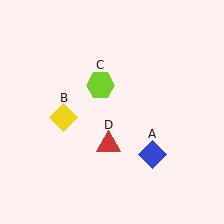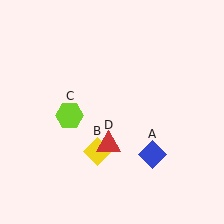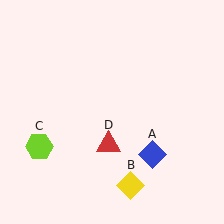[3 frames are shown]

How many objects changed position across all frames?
2 objects changed position: yellow diamond (object B), lime hexagon (object C).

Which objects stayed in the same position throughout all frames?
Blue diamond (object A) and red triangle (object D) remained stationary.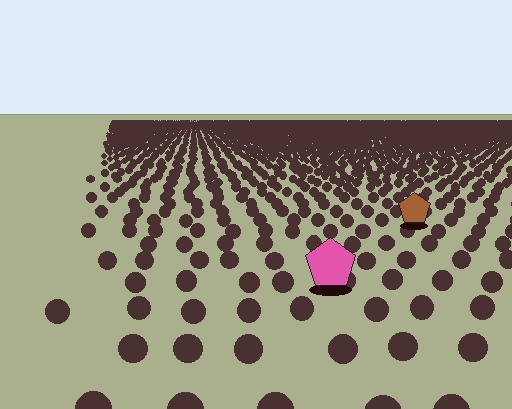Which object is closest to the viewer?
The pink pentagon is closest. The texture marks near it are larger and more spread out.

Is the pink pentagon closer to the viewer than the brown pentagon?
Yes. The pink pentagon is closer — you can tell from the texture gradient: the ground texture is coarser near it.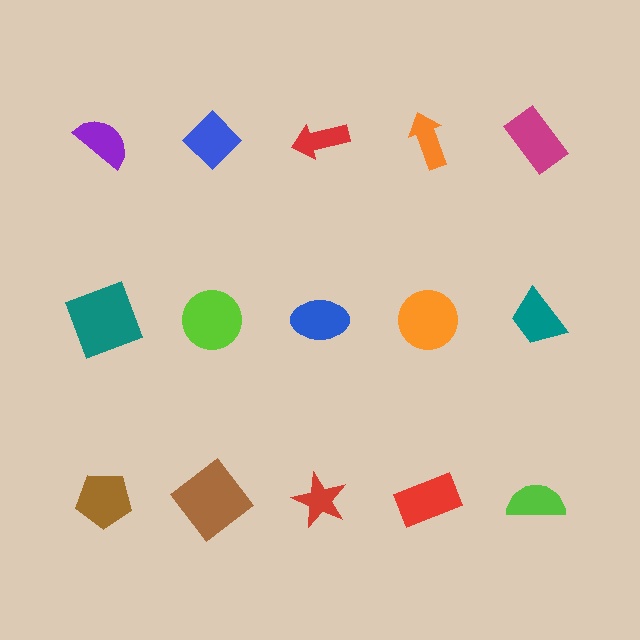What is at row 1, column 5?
A magenta rectangle.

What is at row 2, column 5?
A teal trapezoid.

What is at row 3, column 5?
A lime semicircle.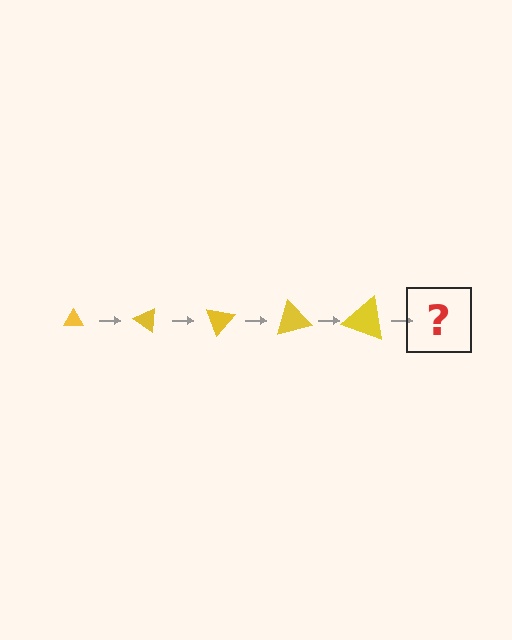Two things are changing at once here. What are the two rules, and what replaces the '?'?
The two rules are that the triangle grows larger each step and it rotates 35 degrees each step. The '?' should be a triangle, larger than the previous one and rotated 175 degrees from the start.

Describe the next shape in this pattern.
It should be a triangle, larger than the previous one and rotated 175 degrees from the start.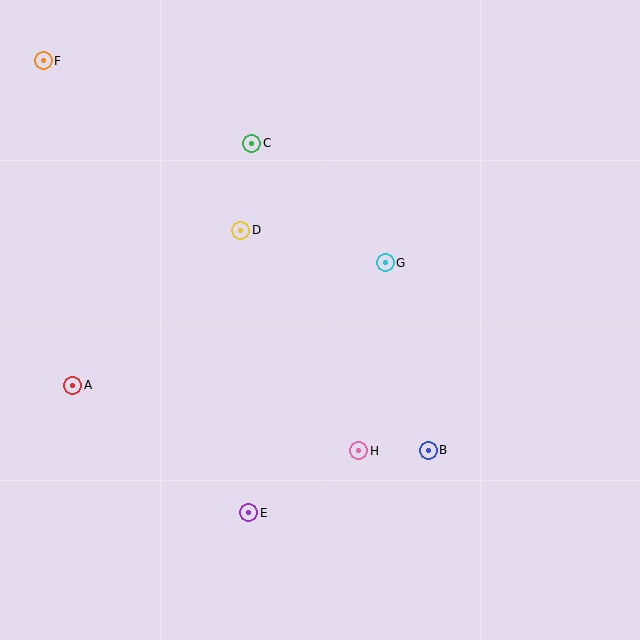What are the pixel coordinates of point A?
Point A is at (73, 385).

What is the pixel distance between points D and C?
The distance between D and C is 88 pixels.